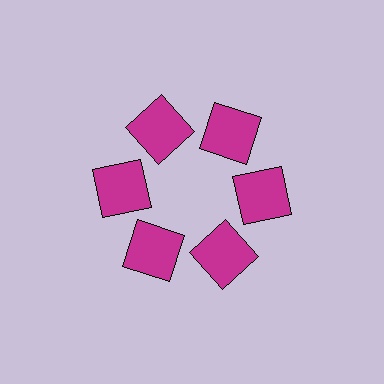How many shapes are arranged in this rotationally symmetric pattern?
There are 6 shapes, arranged in 6 groups of 1.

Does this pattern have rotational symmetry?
Yes, this pattern has 6-fold rotational symmetry. It looks the same after rotating 60 degrees around the center.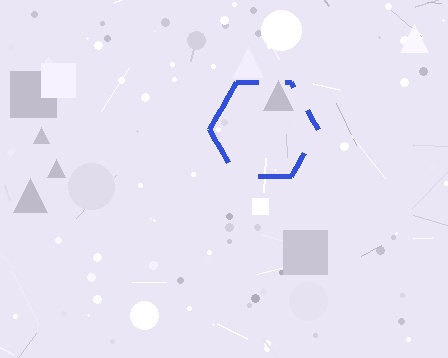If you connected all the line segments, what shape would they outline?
They would outline a hexagon.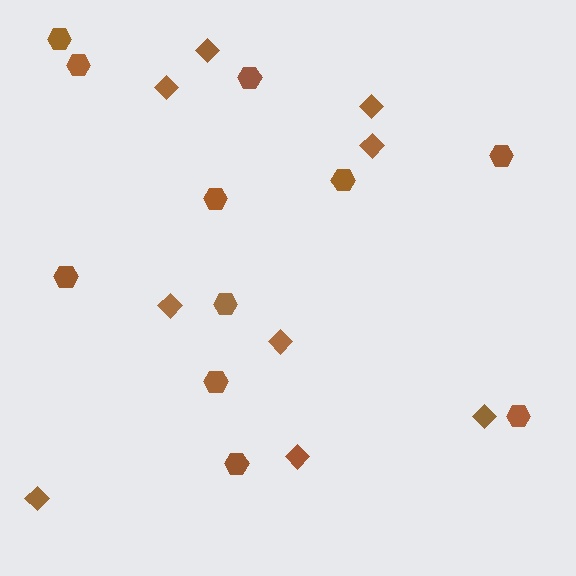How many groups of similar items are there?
There are 2 groups: one group of hexagons (11) and one group of diamonds (9).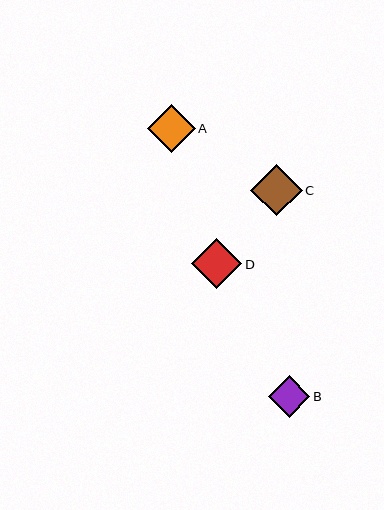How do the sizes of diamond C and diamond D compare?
Diamond C and diamond D are approximately the same size.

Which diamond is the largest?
Diamond C is the largest with a size of approximately 52 pixels.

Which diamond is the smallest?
Diamond B is the smallest with a size of approximately 42 pixels.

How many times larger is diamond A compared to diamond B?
Diamond A is approximately 1.2 times the size of diamond B.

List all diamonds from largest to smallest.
From largest to smallest: C, D, A, B.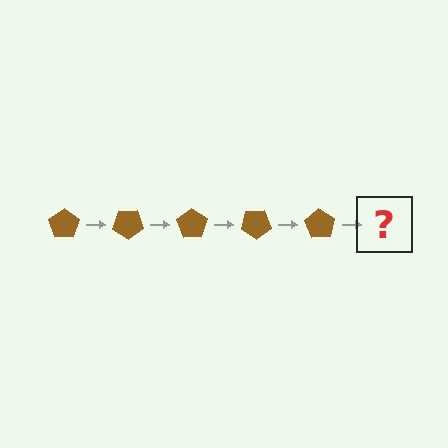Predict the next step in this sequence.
The next step is a brown pentagon rotated 175 degrees.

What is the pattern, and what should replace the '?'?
The pattern is that the pentagon rotates 35 degrees each step. The '?' should be a brown pentagon rotated 175 degrees.